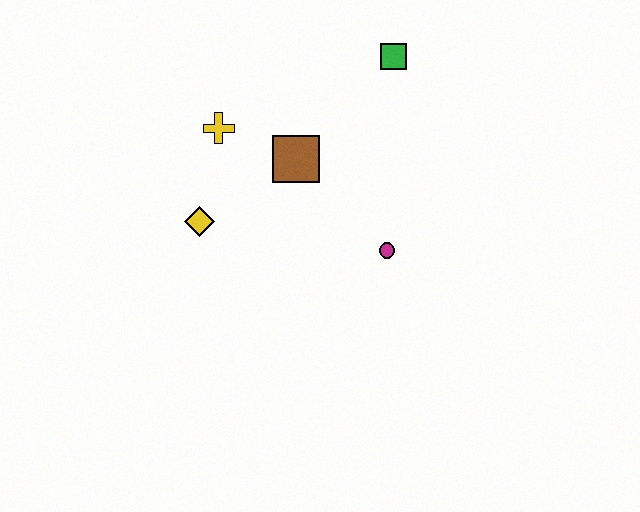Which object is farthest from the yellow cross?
The magenta circle is farthest from the yellow cross.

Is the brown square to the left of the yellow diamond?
No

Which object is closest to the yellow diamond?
The yellow cross is closest to the yellow diamond.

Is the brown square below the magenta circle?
No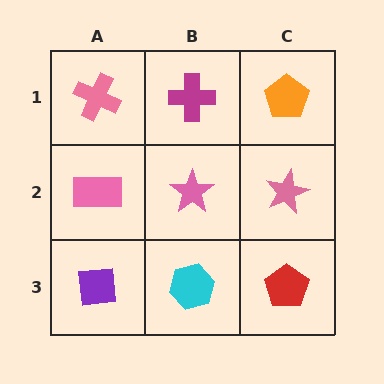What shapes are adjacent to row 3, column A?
A pink rectangle (row 2, column A), a cyan hexagon (row 3, column B).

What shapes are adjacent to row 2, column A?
A pink cross (row 1, column A), a purple square (row 3, column A), a pink star (row 2, column B).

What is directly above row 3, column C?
A pink star.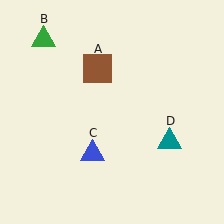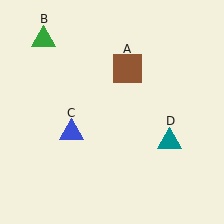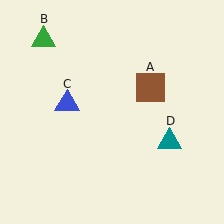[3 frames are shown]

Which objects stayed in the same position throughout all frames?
Green triangle (object B) and teal triangle (object D) remained stationary.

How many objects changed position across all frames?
2 objects changed position: brown square (object A), blue triangle (object C).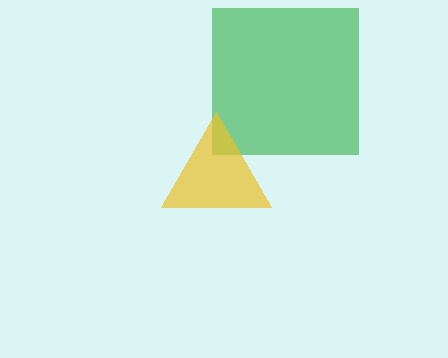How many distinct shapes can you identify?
There are 2 distinct shapes: a green square, a yellow triangle.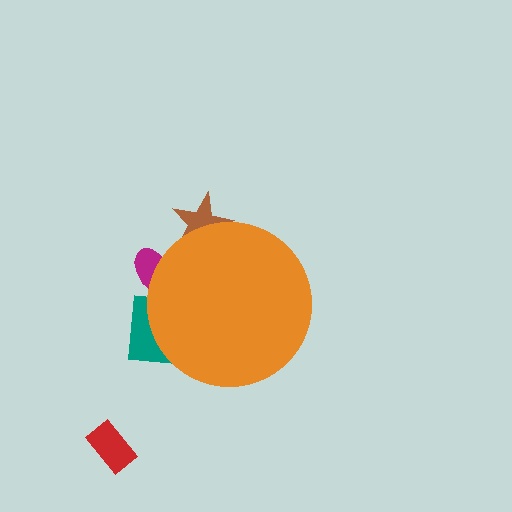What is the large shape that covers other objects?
An orange circle.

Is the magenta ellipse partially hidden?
Yes, the magenta ellipse is partially hidden behind the orange circle.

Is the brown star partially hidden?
Yes, the brown star is partially hidden behind the orange circle.